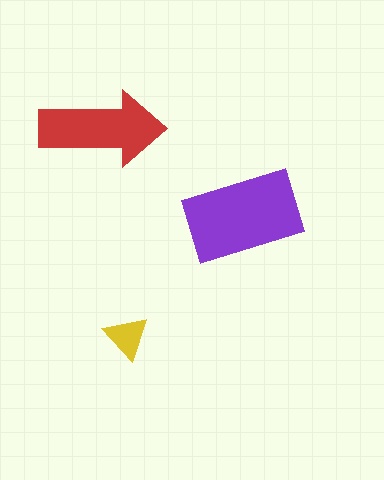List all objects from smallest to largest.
The yellow triangle, the red arrow, the purple rectangle.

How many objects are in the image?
There are 3 objects in the image.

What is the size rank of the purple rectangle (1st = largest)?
1st.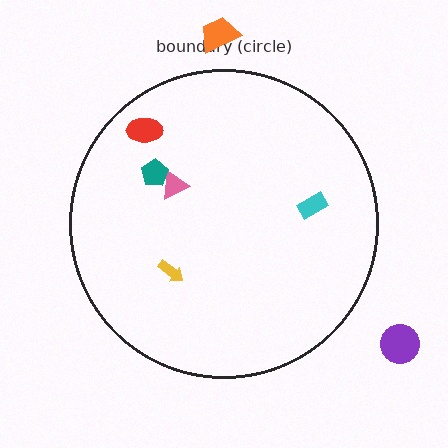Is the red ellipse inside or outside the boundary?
Inside.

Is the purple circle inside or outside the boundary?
Outside.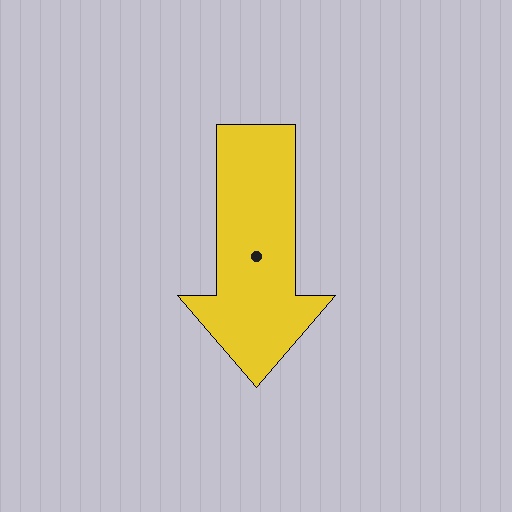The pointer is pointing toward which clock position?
Roughly 6 o'clock.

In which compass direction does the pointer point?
South.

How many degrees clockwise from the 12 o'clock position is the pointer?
Approximately 180 degrees.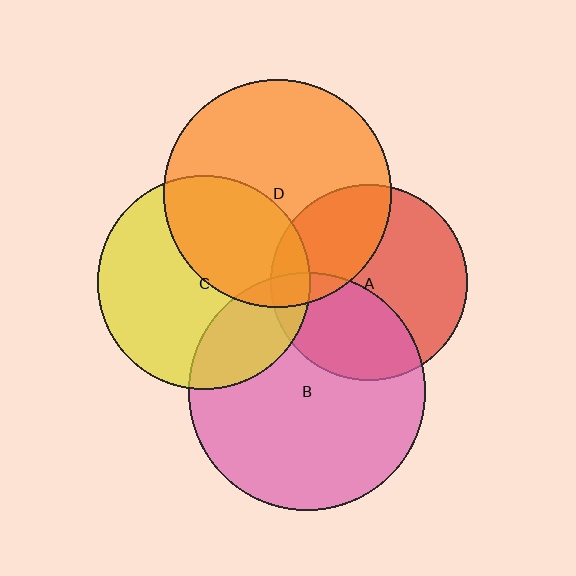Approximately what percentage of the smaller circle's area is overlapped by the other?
Approximately 35%.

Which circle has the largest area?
Circle B (pink).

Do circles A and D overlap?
Yes.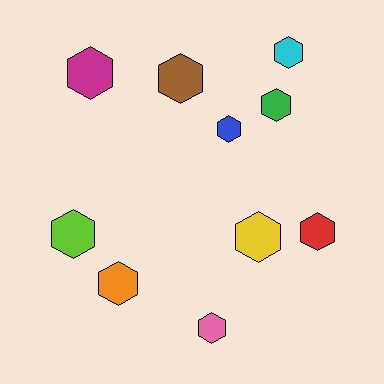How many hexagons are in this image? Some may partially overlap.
There are 10 hexagons.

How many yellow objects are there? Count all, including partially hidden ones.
There is 1 yellow object.